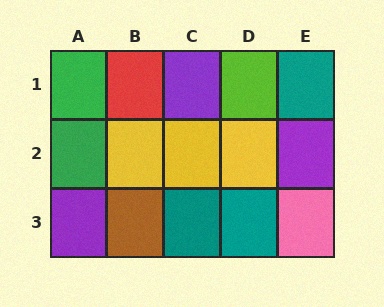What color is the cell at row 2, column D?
Yellow.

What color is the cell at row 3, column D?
Teal.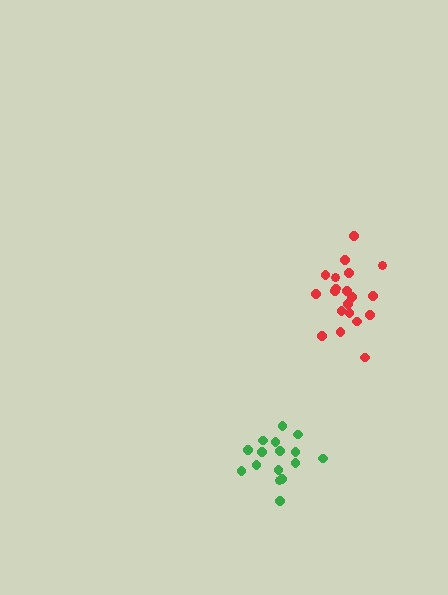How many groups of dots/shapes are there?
There are 2 groups.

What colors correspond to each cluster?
The clusters are colored: green, red.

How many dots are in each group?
Group 1: 16 dots, Group 2: 20 dots (36 total).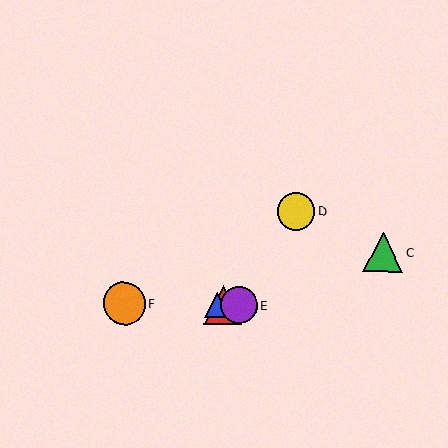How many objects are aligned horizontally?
4 objects (A, B, E, F) are aligned horizontally.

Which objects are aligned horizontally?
Objects A, B, E, F are aligned horizontally.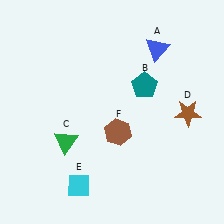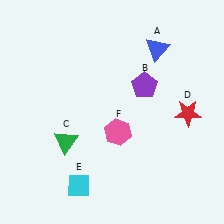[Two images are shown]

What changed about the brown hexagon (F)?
In Image 1, F is brown. In Image 2, it changed to pink.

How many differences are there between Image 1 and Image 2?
There are 3 differences between the two images.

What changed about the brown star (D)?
In Image 1, D is brown. In Image 2, it changed to red.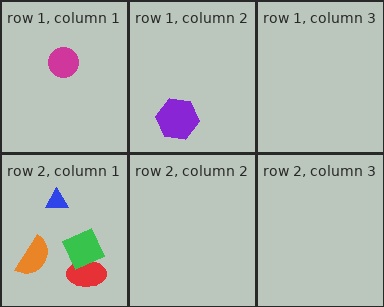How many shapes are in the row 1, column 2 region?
1.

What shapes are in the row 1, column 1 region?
The magenta circle.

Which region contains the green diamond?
The row 2, column 1 region.